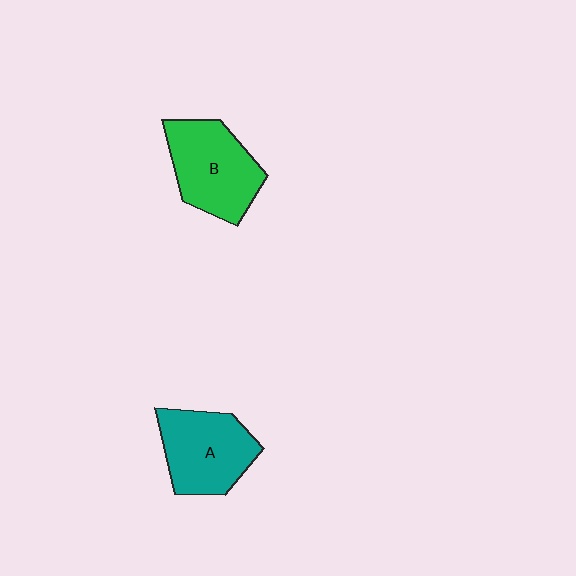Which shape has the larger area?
Shape B (green).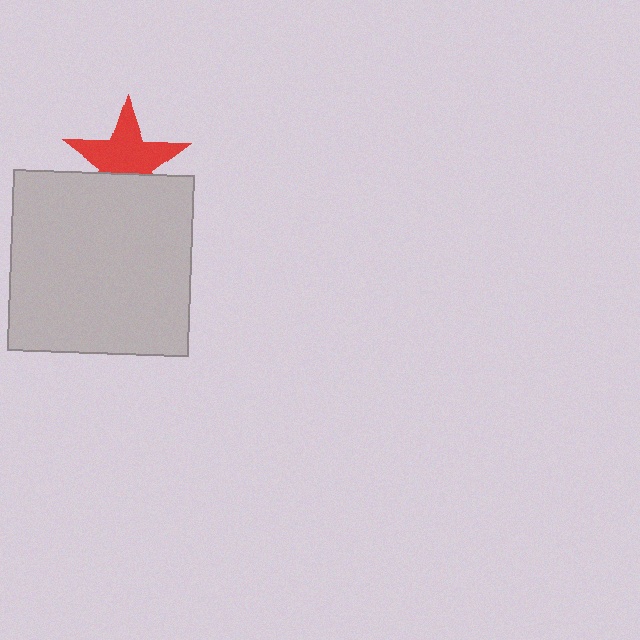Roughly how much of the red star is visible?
Most of it is visible (roughly 65%).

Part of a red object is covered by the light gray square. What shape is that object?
It is a star.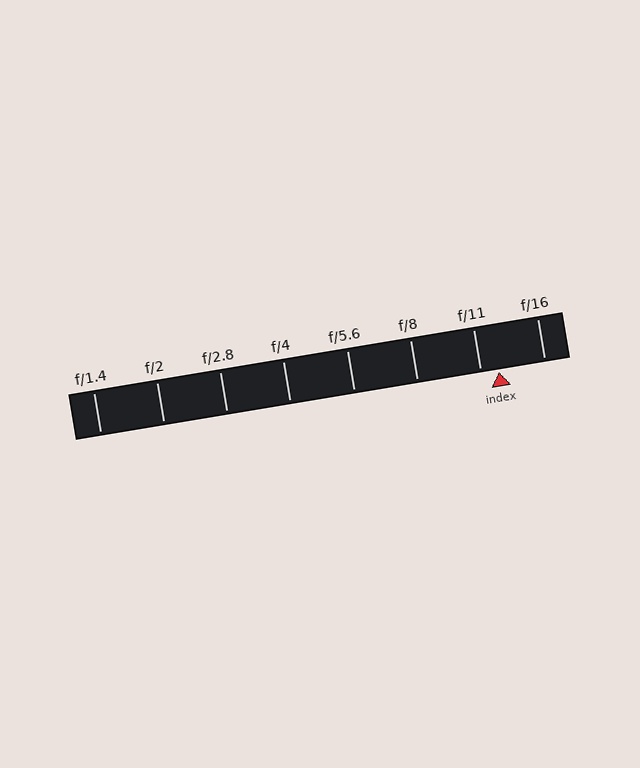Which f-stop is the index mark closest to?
The index mark is closest to f/11.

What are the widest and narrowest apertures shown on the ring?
The widest aperture shown is f/1.4 and the narrowest is f/16.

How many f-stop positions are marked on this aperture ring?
There are 8 f-stop positions marked.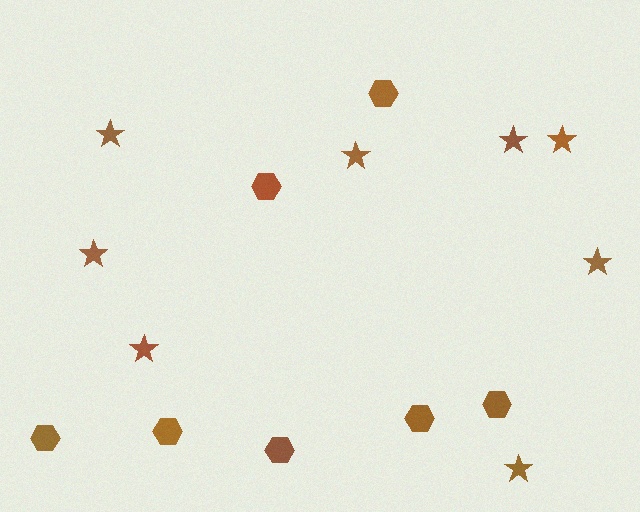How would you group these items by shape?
There are 2 groups: one group of stars (8) and one group of hexagons (7).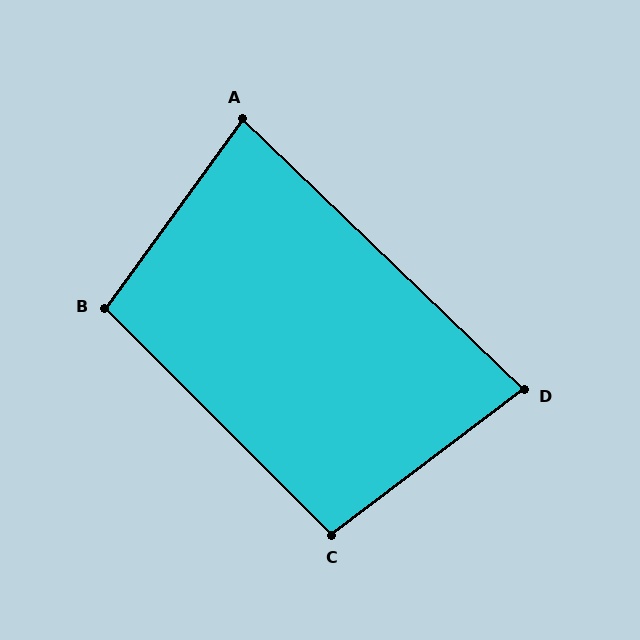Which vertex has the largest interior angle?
B, at approximately 99 degrees.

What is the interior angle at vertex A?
Approximately 82 degrees (acute).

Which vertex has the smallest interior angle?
D, at approximately 81 degrees.